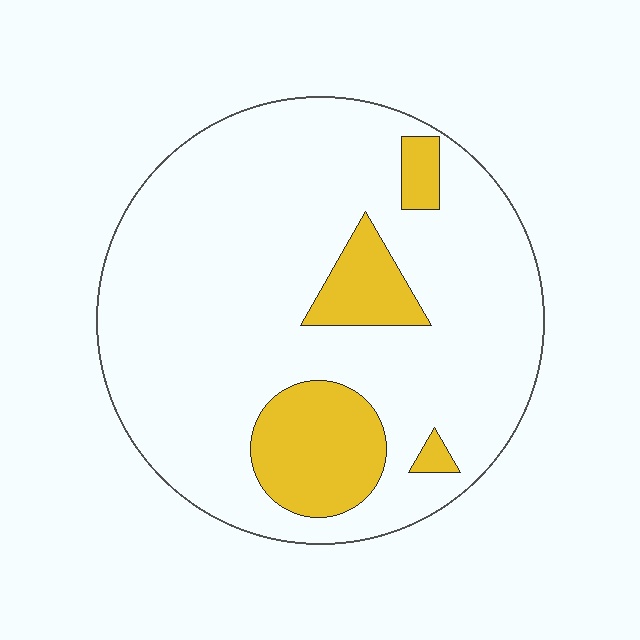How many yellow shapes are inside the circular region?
4.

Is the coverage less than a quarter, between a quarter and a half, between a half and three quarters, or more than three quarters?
Less than a quarter.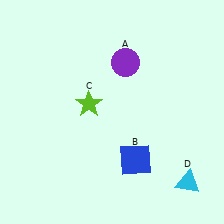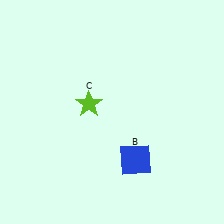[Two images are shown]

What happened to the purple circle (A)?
The purple circle (A) was removed in Image 2. It was in the top-right area of Image 1.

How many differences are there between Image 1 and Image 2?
There are 2 differences between the two images.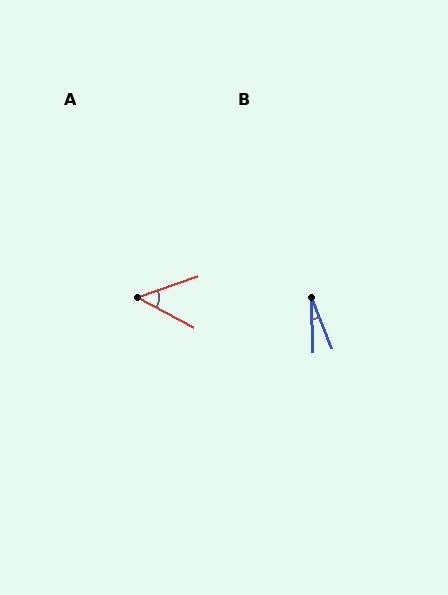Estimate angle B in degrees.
Approximately 21 degrees.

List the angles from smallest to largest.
B (21°), A (47°).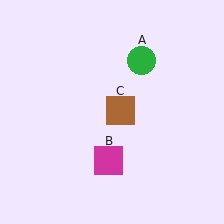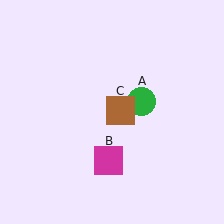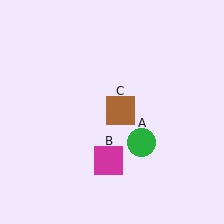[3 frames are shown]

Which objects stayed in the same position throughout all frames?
Magenta square (object B) and brown square (object C) remained stationary.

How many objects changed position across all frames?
1 object changed position: green circle (object A).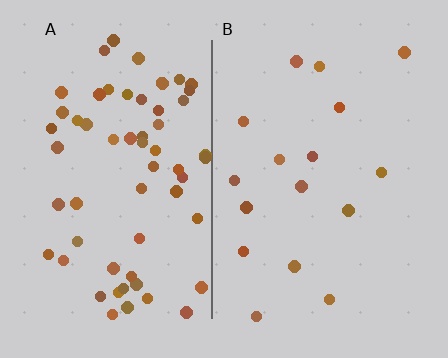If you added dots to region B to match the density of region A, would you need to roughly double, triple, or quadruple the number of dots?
Approximately quadruple.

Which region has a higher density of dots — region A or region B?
A (the left).